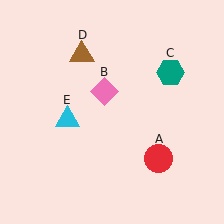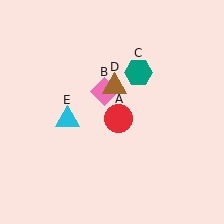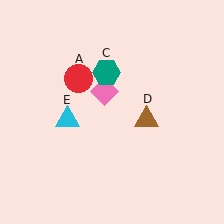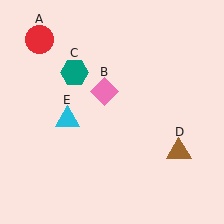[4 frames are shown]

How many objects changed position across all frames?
3 objects changed position: red circle (object A), teal hexagon (object C), brown triangle (object D).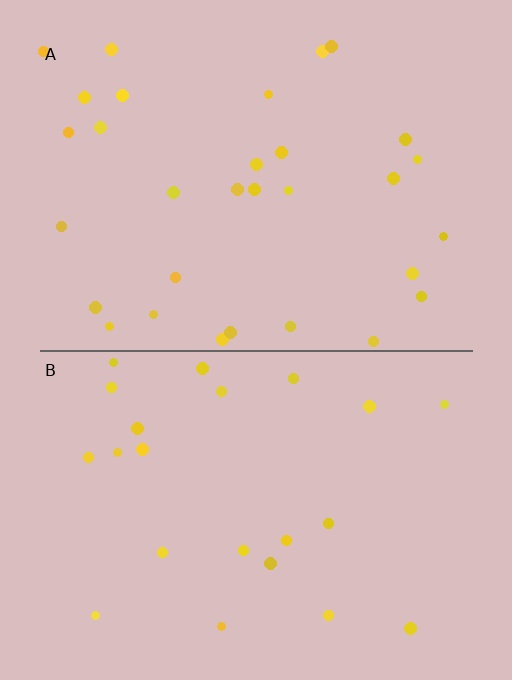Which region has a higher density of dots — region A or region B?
A (the top).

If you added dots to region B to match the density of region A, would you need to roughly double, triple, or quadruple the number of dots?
Approximately double.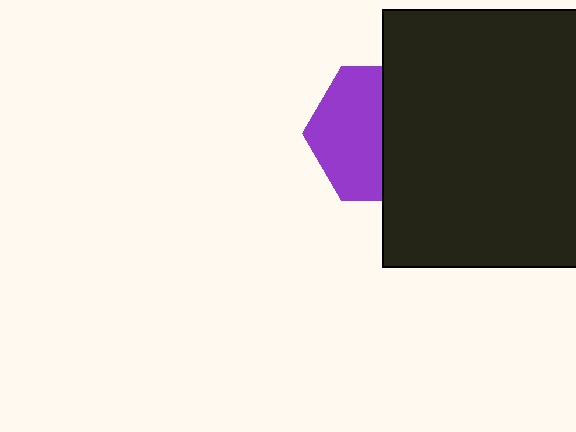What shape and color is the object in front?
The object in front is a black square.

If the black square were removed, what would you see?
You would see the complete purple hexagon.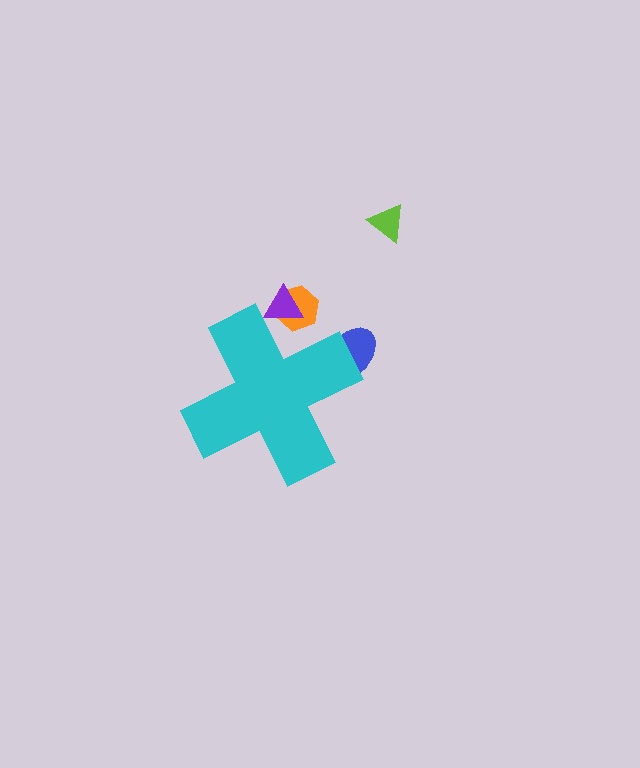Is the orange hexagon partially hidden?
Yes, the orange hexagon is partially hidden behind the cyan cross.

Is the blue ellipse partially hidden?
Yes, the blue ellipse is partially hidden behind the cyan cross.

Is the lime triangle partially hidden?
No, the lime triangle is fully visible.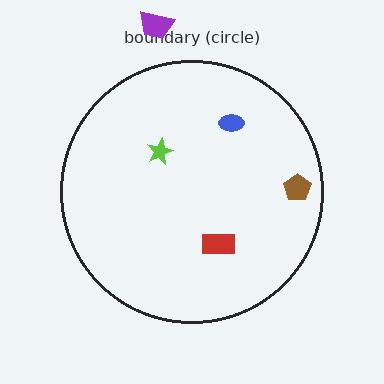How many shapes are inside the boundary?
4 inside, 1 outside.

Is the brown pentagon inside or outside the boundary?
Inside.